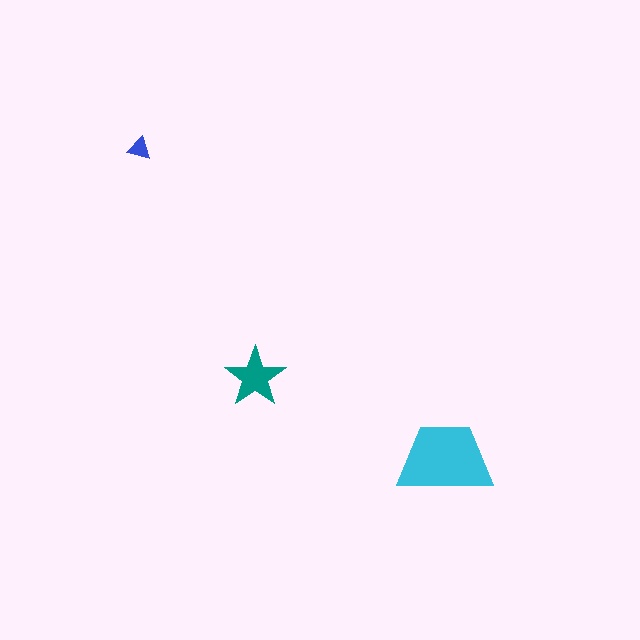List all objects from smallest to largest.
The blue triangle, the teal star, the cyan trapezoid.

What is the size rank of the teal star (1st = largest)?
2nd.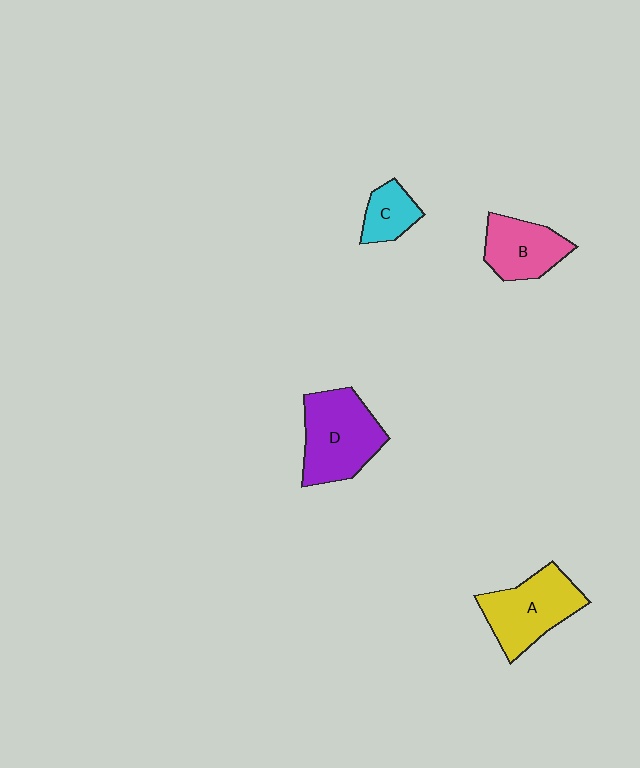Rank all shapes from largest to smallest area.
From largest to smallest: D (purple), A (yellow), B (pink), C (cyan).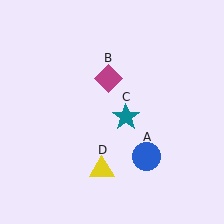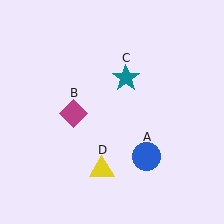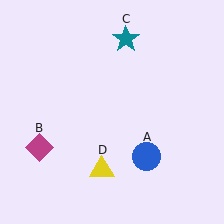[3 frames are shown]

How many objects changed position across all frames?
2 objects changed position: magenta diamond (object B), teal star (object C).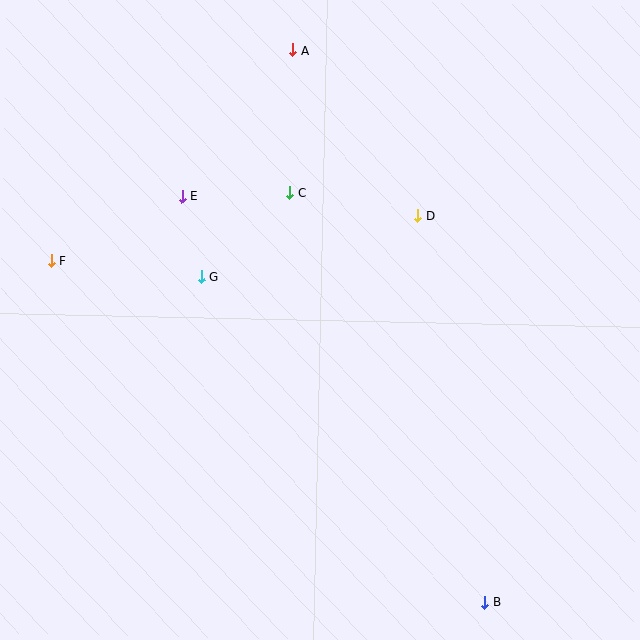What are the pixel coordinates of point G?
Point G is at (201, 277).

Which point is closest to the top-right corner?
Point D is closest to the top-right corner.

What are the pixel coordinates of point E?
Point E is at (182, 196).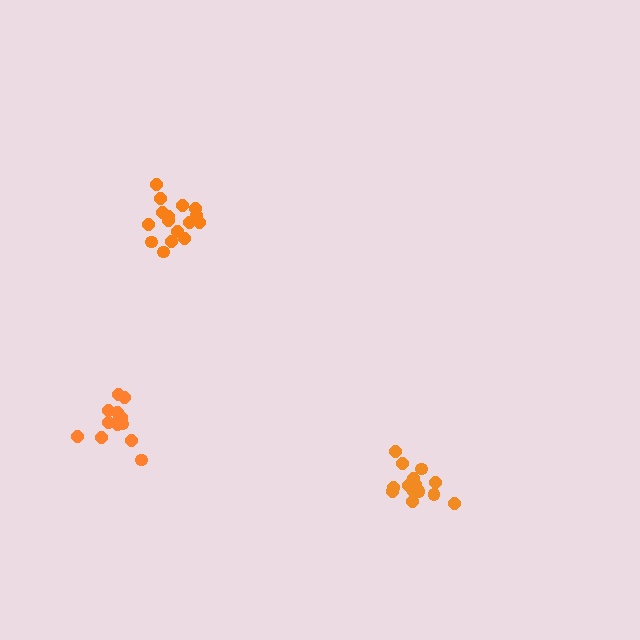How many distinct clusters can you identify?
There are 3 distinct clusters.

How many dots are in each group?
Group 1: 13 dots, Group 2: 16 dots, Group 3: 14 dots (43 total).